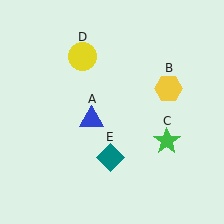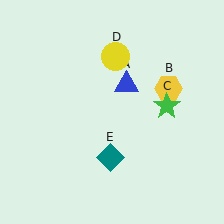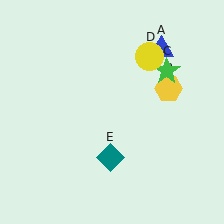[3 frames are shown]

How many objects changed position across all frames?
3 objects changed position: blue triangle (object A), green star (object C), yellow circle (object D).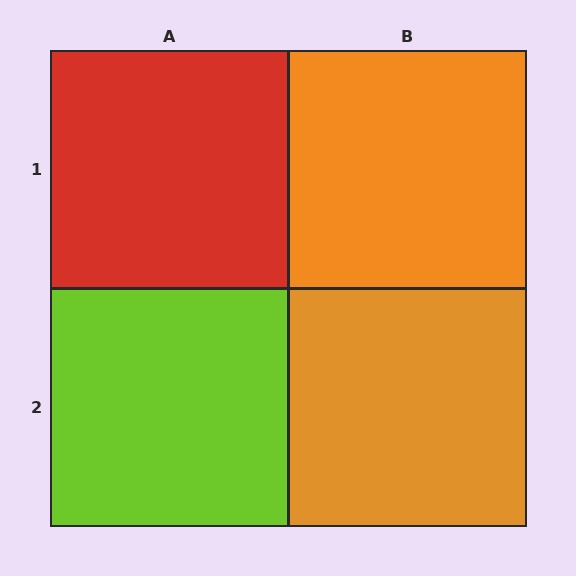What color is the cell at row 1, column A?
Red.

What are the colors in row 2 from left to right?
Lime, orange.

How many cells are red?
1 cell is red.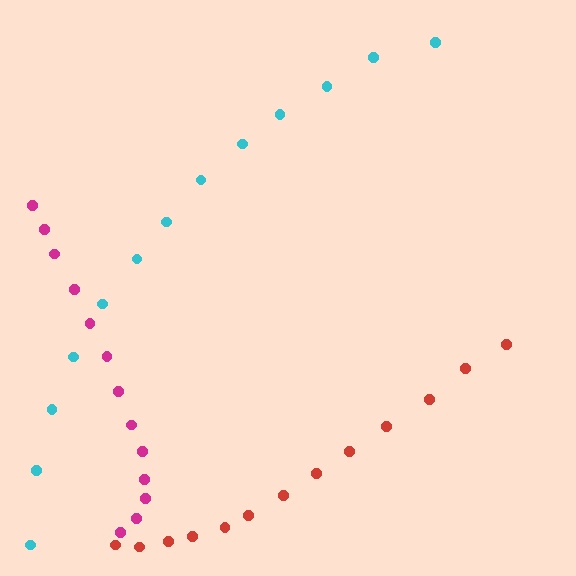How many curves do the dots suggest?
There are 3 distinct paths.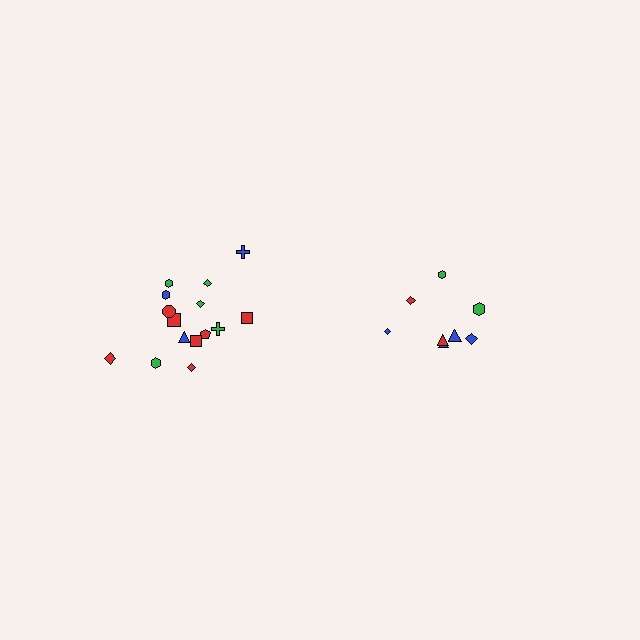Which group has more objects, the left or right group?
The left group.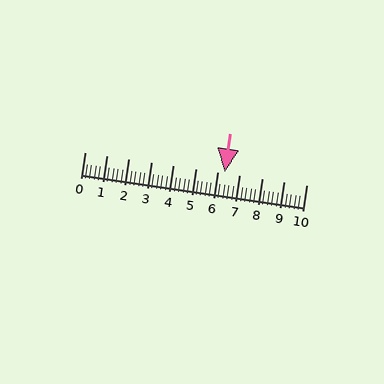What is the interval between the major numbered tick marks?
The major tick marks are spaced 1 units apart.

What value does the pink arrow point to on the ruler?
The pink arrow points to approximately 6.3.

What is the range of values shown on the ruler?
The ruler shows values from 0 to 10.